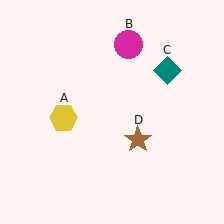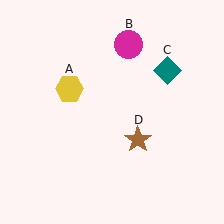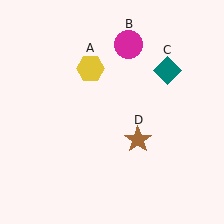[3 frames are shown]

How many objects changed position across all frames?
1 object changed position: yellow hexagon (object A).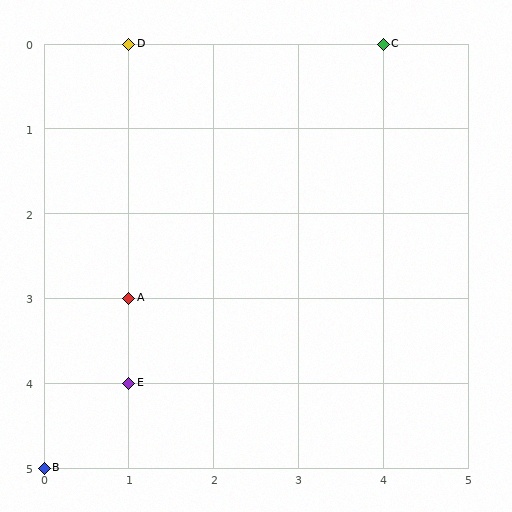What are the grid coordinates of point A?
Point A is at grid coordinates (1, 3).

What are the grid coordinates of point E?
Point E is at grid coordinates (1, 4).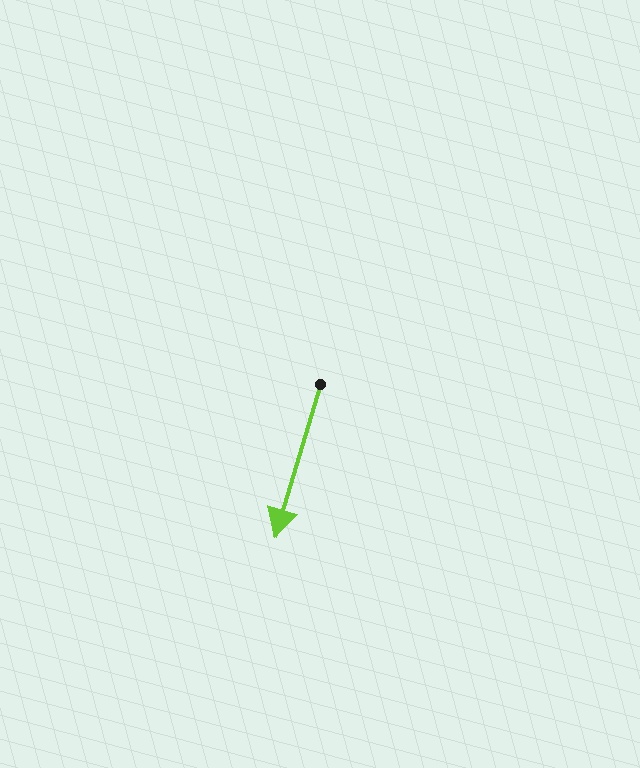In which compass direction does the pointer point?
South.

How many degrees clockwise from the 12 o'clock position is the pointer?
Approximately 197 degrees.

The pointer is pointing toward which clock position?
Roughly 7 o'clock.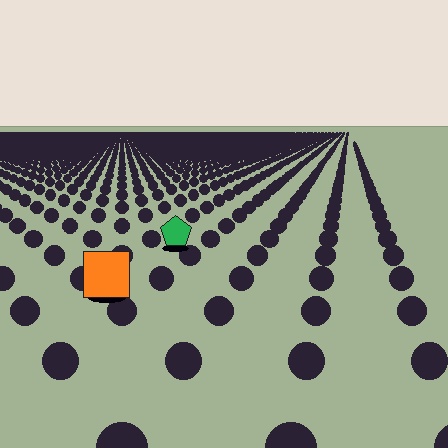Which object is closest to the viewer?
The orange square is closest. The texture marks near it are larger and more spread out.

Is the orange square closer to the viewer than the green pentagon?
Yes. The orange square is closer — you can tell from the texture gradient: the ground texture is coarser near it.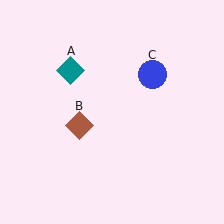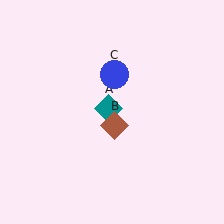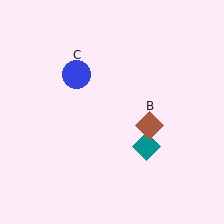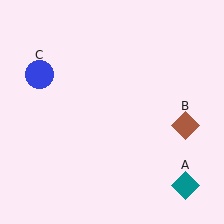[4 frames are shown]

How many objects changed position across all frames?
3 objects changed position: teal diamond (object A), brown diamond (object B), blue circle (object C).